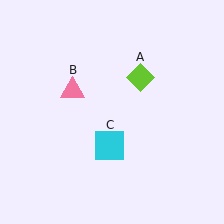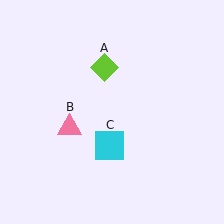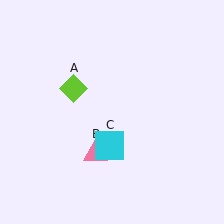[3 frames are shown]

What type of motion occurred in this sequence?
The lime diamond (object A), pink triangle (object B) rotated counterclockwise around the center of the scene.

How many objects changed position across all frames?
2 objects changed position: lime diamond (object A), pink triangle (object B).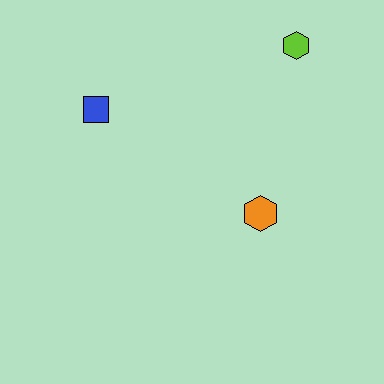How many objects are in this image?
There are 3 objects.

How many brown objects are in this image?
There are no brown objects.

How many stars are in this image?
There are no stars.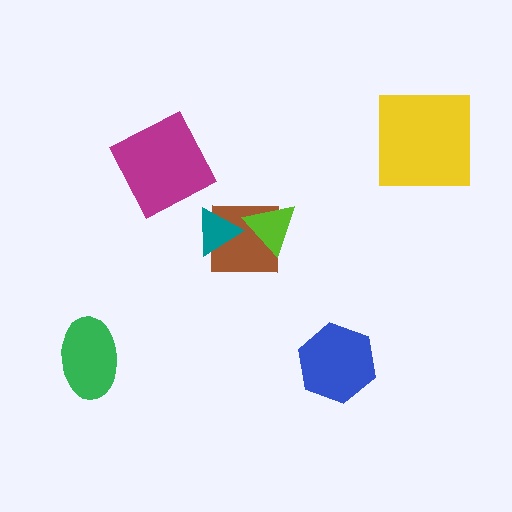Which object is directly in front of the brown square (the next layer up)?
The lime triangle is directly in front of the brown square.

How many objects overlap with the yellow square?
0 objects overlap with the yellow square.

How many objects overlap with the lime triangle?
1 object overlaps with the lime triangle.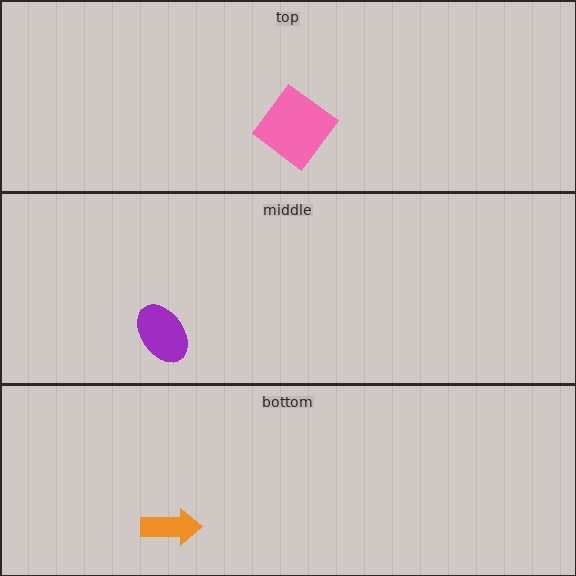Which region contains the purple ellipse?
The middle region.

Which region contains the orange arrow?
The bottom region.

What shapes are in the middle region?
The purple ellipse.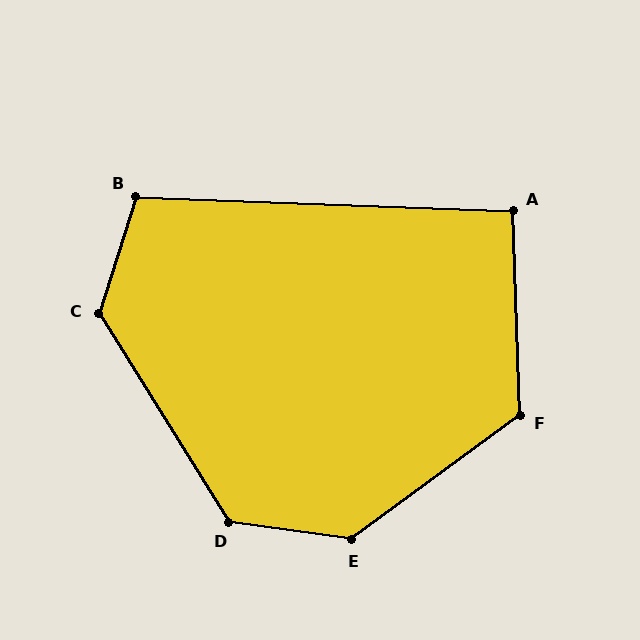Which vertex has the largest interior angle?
E, at approximately 136 degrees.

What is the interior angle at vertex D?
Approximately 130 degrees (obtuse).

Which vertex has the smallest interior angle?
A, at approximately 94 degrees.